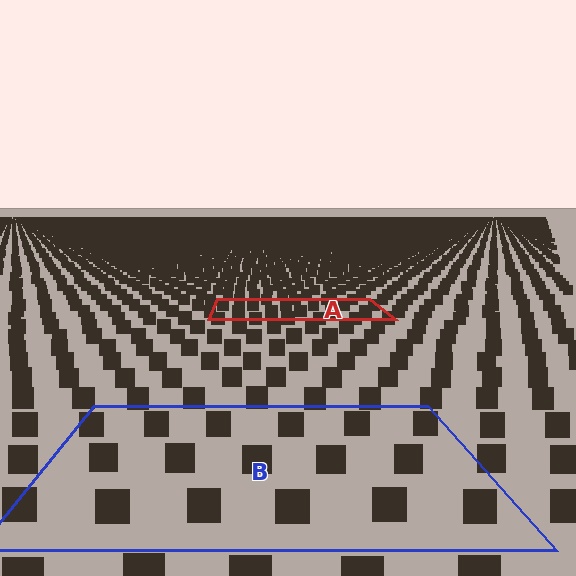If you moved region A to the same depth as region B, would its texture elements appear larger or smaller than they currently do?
They would appear larger. At a closer depth, the same texture elements are projected at a bigger on-screen size.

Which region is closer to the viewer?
Region B is closer. The texture elements there are larger and more spread out.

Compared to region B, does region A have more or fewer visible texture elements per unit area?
Region A has more texture elements per unit area — they are packed more densely because it is farther away.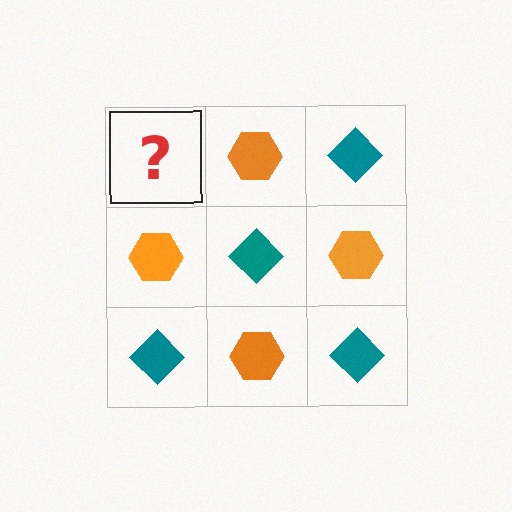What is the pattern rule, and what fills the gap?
The rule is that it alternates teal diamond and orange hexagon in a checkerboard pattern. The gap should be filled with a teal diamond.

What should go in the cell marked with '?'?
The missing cell should contain a teal diamond.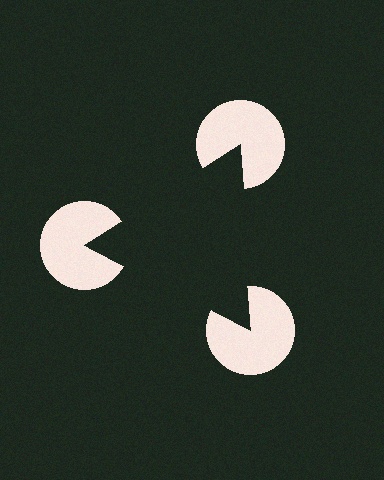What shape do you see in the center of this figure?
An illusory triangle — its edges are inferred from the aligned wedge cuts in the pac-man discs, not physically drawn.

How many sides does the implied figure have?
3 sides.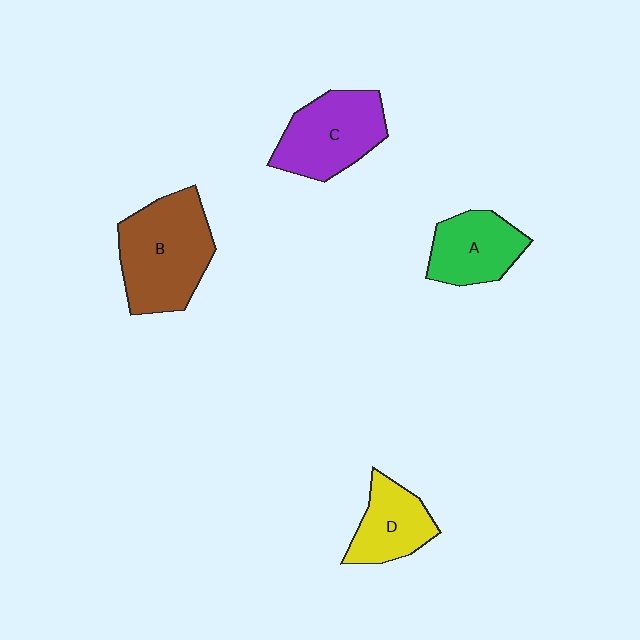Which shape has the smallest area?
Shape D (yellow).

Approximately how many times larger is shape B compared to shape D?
Approximately 1.7 times.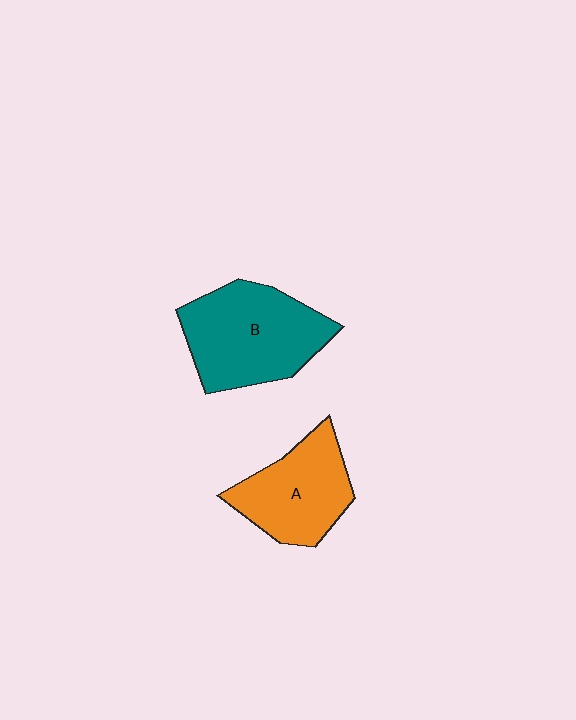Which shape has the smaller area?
Shape A (orange).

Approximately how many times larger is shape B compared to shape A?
Approximately 1.3 times.